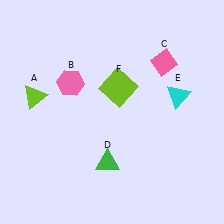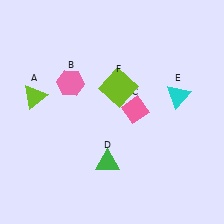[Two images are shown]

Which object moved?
The pink diamond (C) moved down.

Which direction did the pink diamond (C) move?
The pink diamond (C) moved down.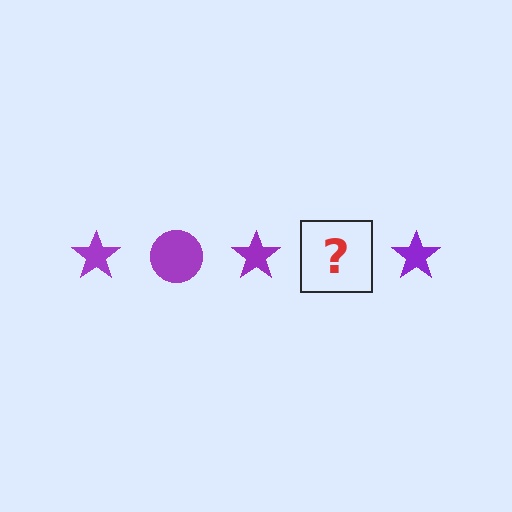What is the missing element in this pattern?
The missing element is a purple circle.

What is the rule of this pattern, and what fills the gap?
The rule is that the pattern cycles through star, circle shapes in purple. The gap should be filled with a purple circle.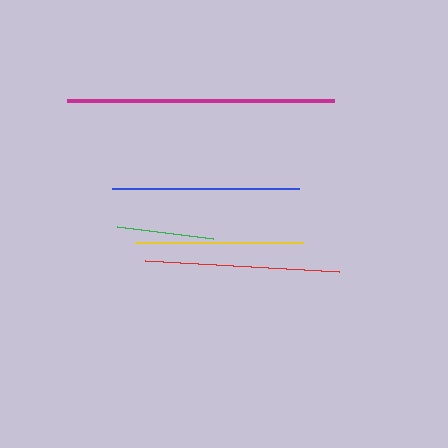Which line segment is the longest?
The magenta line is the longest at approximately 267 pixels.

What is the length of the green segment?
The green segment is approximately 97 pixels long.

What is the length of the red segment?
The red segment is approximately 195 pixels long.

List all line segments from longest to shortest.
From longest to shortest: magenta, red, blue, yellow, green.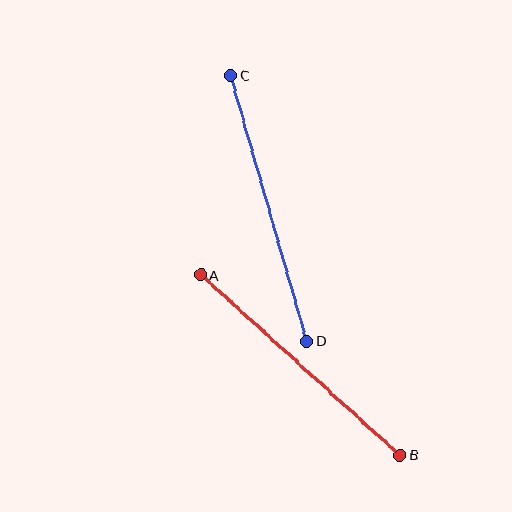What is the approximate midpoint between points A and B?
The midpoint is at approximately (300, 365) pixels.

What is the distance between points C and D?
The distance is approximately 276 pixels.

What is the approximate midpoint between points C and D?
The midpoint is at approximately (269, 208) pixels.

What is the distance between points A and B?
The distance is approximately 268 pixels.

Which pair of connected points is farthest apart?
Points C and D are farthest apart.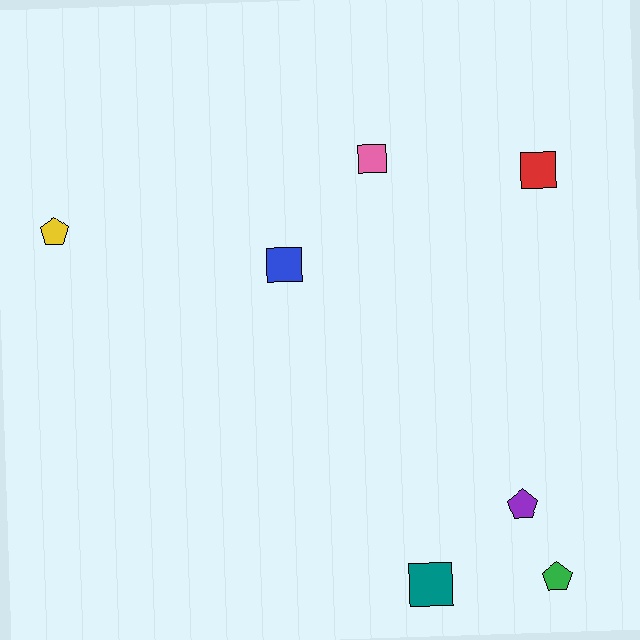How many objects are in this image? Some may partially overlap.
There are 7 objects.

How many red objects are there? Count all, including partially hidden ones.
There is 1 red object.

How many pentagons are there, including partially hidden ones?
There are 3 pentagons.